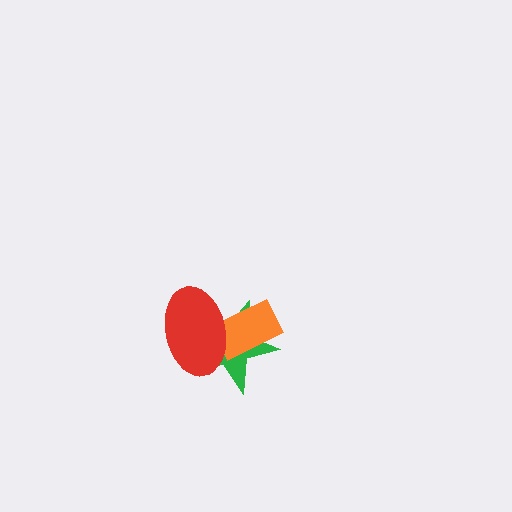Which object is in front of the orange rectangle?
The red ellipse is in front of the orange rectangle.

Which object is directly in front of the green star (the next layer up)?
The orange rectangle is directly in front of the green star.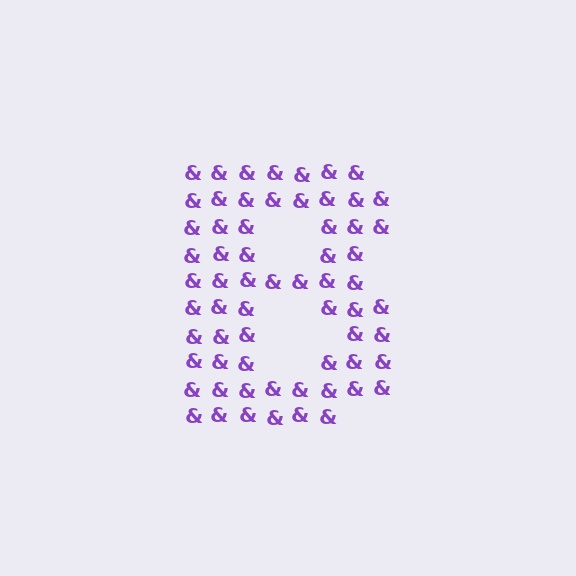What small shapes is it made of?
It is made of small ampersands.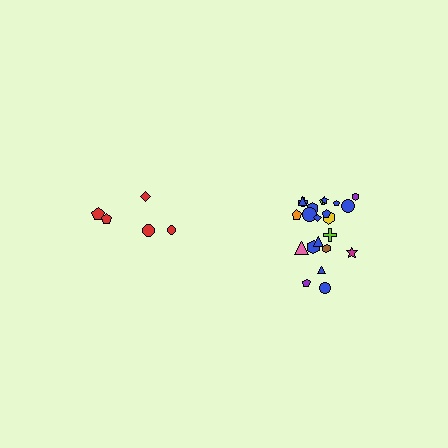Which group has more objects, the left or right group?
The right group.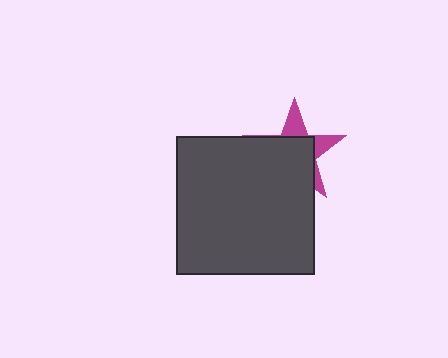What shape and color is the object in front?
The object in front is a dark gray square.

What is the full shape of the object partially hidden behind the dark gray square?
The partially hidden object is a magenta star.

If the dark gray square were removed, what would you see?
You would see the complete magenta star.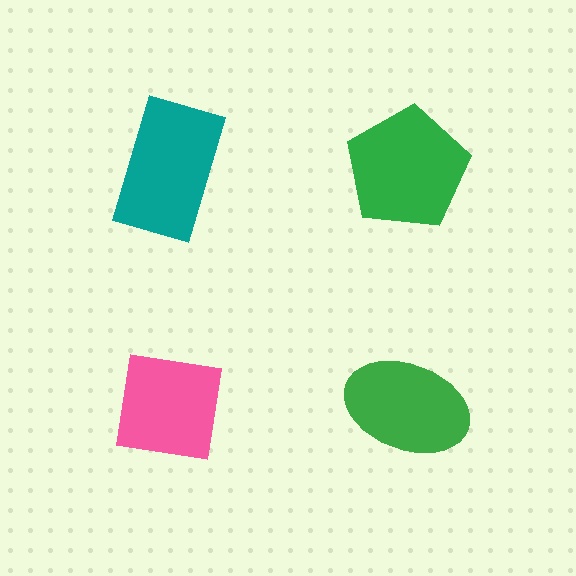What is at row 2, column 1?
A pink square.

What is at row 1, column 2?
A green pentagon.